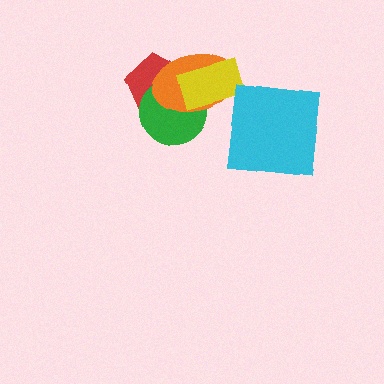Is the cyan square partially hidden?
No, no other shape covers it.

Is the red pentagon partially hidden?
Yes, it is partially covered by another shape.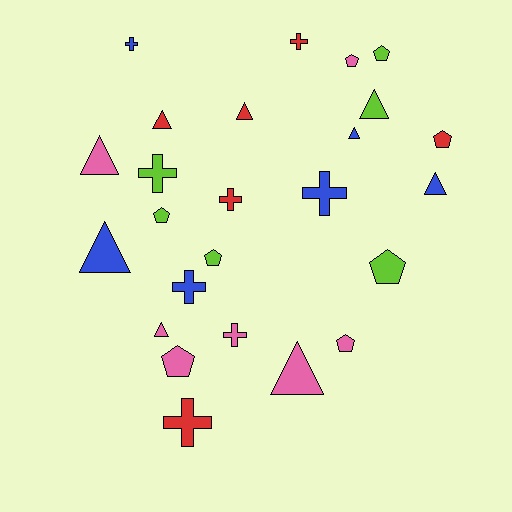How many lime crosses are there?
There is 1 lime cross.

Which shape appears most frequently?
Triangle, with 9 objects.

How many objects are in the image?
There are 25 objects.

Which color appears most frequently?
Pink, with 7 objects.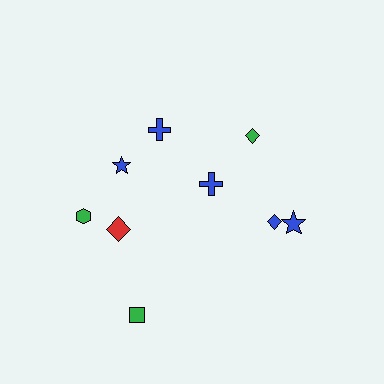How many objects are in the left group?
There are 6 objects.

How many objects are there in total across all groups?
There are 9 objects.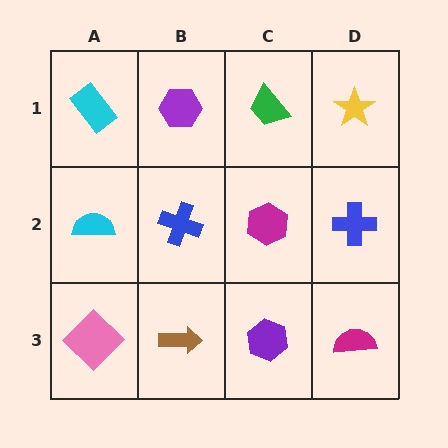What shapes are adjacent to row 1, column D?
A blue cross (row 2, column D), a green trapezoid (row 1, column C).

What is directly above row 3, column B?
A blue cross.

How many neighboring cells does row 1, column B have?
3.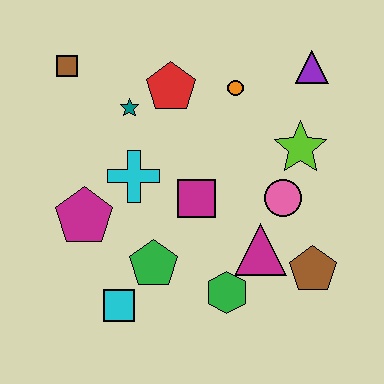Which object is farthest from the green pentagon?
The purple triangle is farthest from the green pentagon.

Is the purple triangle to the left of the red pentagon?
No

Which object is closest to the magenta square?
The cyan cross is closest to the magenta square.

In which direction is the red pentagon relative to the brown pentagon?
The red pentagon is above the brown pentagon.